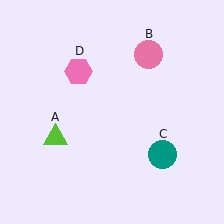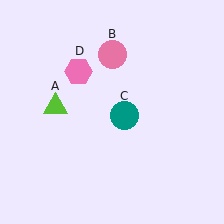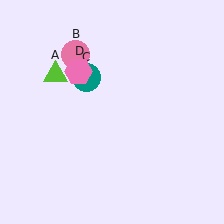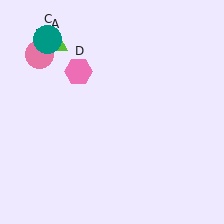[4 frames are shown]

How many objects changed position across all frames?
3 objects changed position: lime triangle (object A), pink circle (object B), teal circle (object C).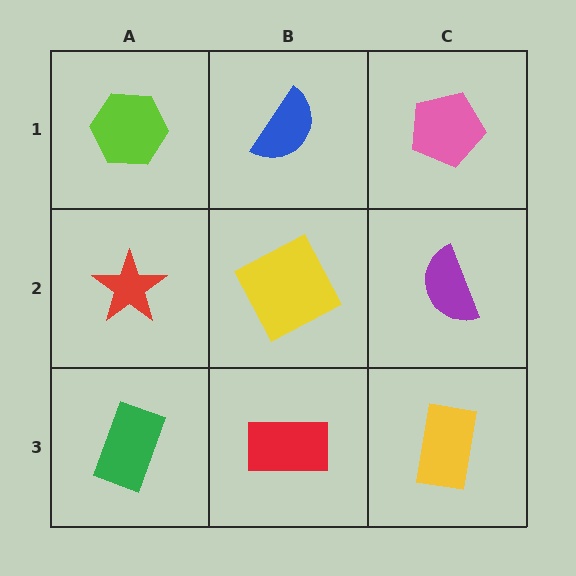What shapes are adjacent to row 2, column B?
A blue semicircle (row 1, column B), a red rectangle (row 3, column B), a red star (row 2, column A), a purple semicircle (row 2, column C).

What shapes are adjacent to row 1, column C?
A purple semicircle (row 2, column C), a blue semicircle (row 1, column B).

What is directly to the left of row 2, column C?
A yellow square.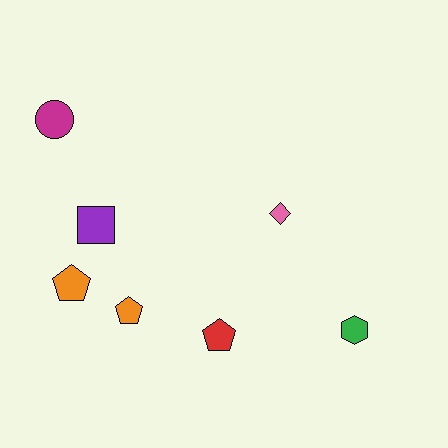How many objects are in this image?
There are 7 objects.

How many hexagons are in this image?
There is 1 hexagon.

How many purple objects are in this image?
There is 1 purple object.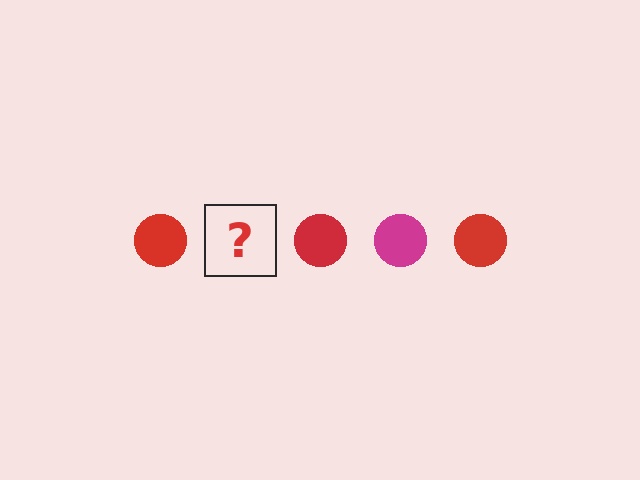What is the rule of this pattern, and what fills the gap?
The rule is that the pattern cycles through red, magenta circles. The gap should be filled with a magenta circle.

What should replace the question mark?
The question mark should be replaced with a magenta circle.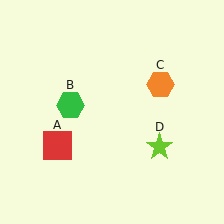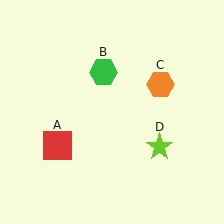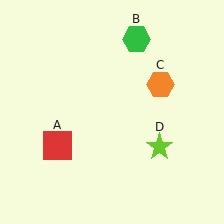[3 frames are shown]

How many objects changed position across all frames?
1 object changed position: green hexagon (object B).